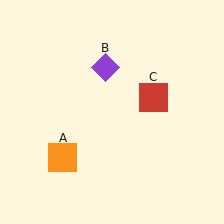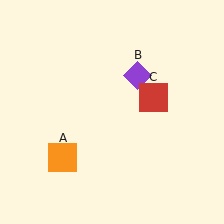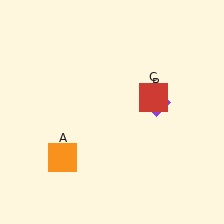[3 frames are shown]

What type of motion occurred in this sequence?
The purple diamond (object B) rotated clockwise around the center of the scene.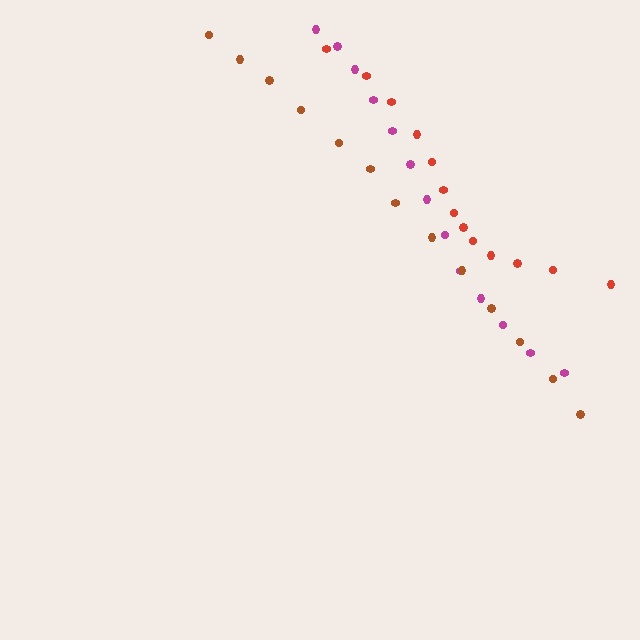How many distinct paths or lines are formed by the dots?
There are 3 distinct paths.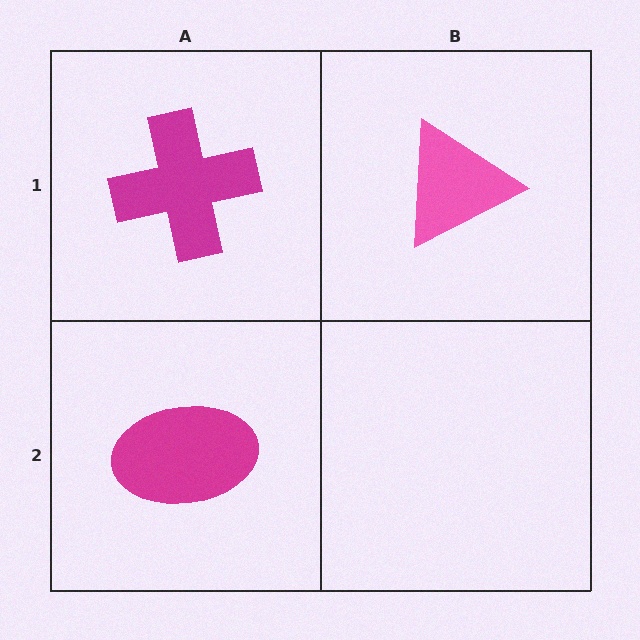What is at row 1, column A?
A magenta cross.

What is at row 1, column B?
A pink triangle.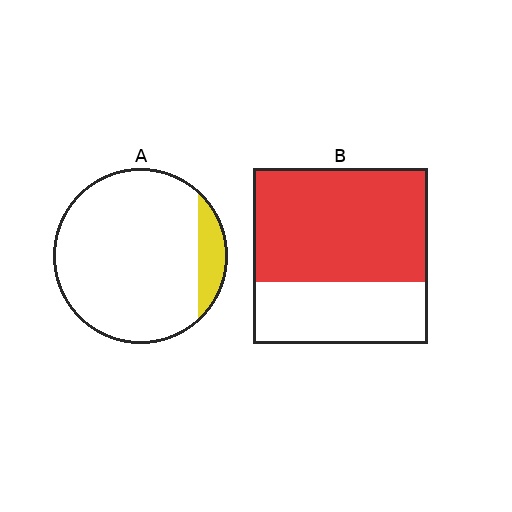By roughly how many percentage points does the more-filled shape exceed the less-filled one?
By roughly 55 percentage points (B over A).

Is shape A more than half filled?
No.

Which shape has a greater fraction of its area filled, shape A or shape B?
Shape B.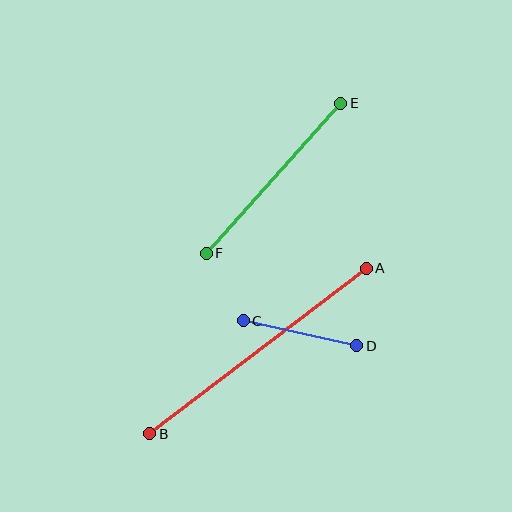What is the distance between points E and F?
The distance is approximately 201 pixels.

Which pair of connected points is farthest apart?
Points A and B are farthest apart.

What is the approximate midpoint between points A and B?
The midpoint is at approximately (258, 351) pixels.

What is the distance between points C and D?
The distance is approximately 116 pixels.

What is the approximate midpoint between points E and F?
The midpoint is at approximately (273, 178) pixels.